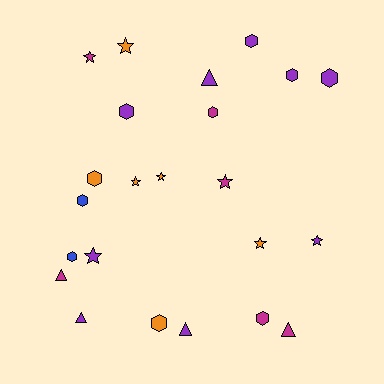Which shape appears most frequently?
Hexagon, with 10 objects.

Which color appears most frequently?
Purple, with 9 objects.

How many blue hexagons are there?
There are 2 blue hexagons.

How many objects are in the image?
There are 23 objects.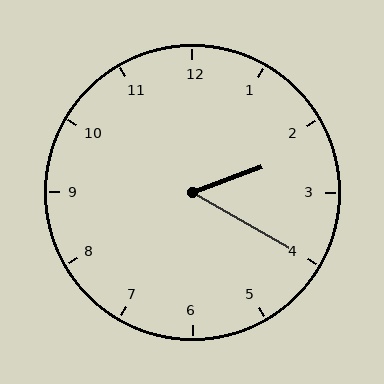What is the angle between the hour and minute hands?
Approximately 50 degrees.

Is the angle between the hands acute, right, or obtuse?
It is acute.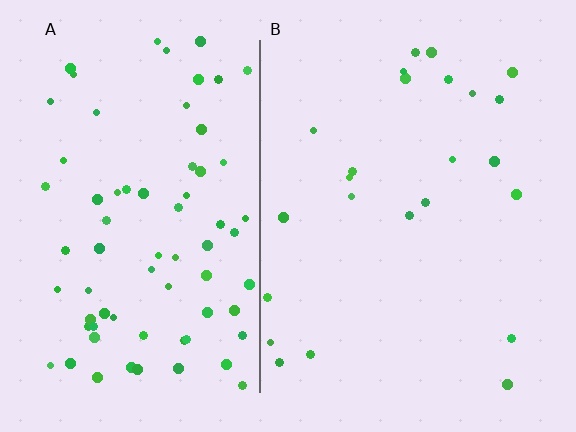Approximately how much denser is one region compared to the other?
Approximately 3.1× — region A over region B.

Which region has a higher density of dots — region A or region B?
A (the left).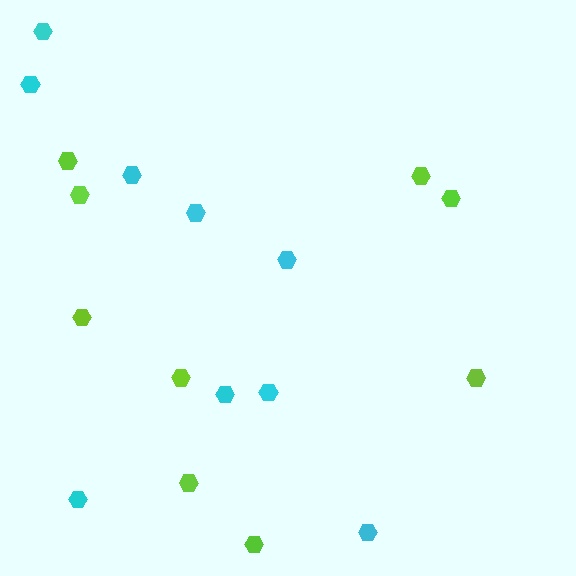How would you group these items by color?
There are 2 groups: one group of lime hexagons (9) and one group of cyan hexagons (9).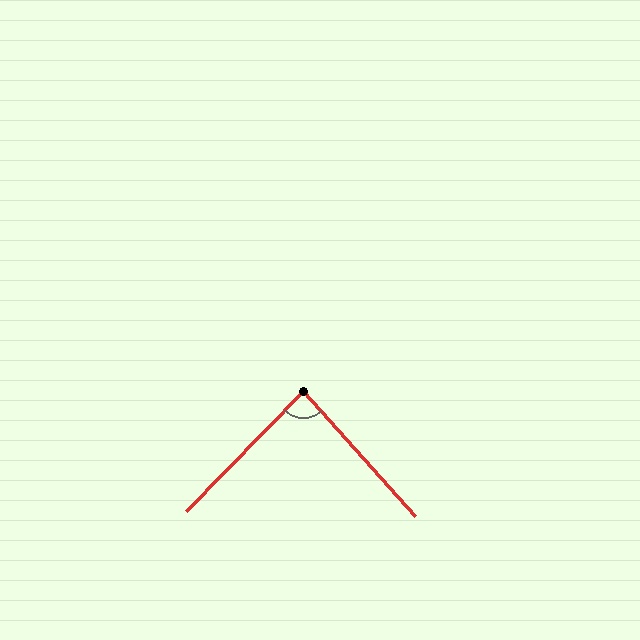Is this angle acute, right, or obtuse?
It is approximately a right angle.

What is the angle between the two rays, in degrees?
Approximately 86 degrees.